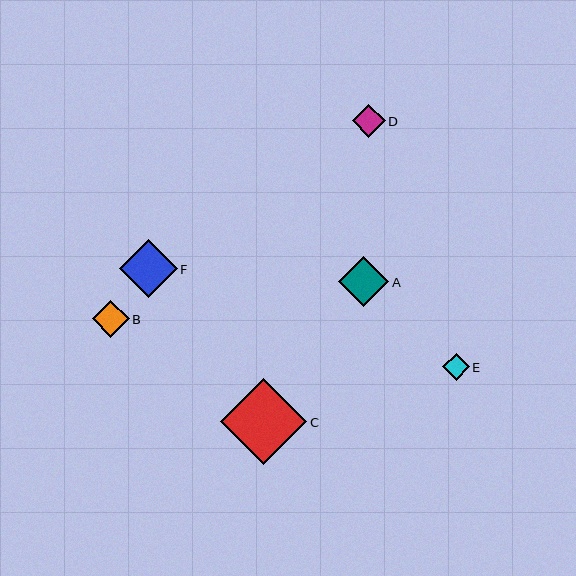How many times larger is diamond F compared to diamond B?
Diamond F is approximately 1.6 times the size of diamond B.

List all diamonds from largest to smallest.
From largest to smallest: C, F, A, B, D, E.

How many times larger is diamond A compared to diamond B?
Diamond A is approximately 1.4 times the size of diamond B.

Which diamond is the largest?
Diamond C is the largest with a size of approximately 86 pixels.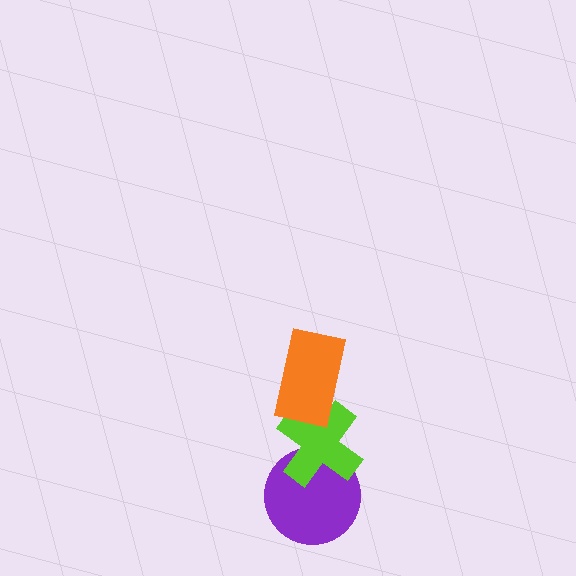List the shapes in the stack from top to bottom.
From top to bottom: the orange rectangle, the lime cross, the purple circle.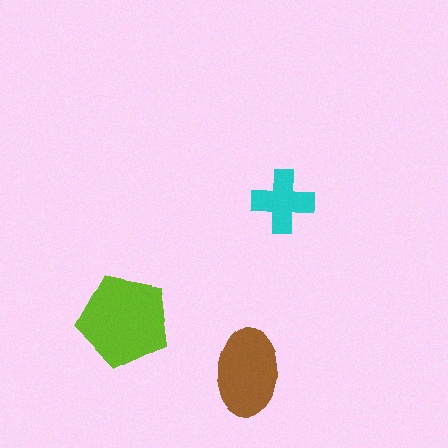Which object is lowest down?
The brown ellipse is bottommost.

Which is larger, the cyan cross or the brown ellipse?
The brown ellipse.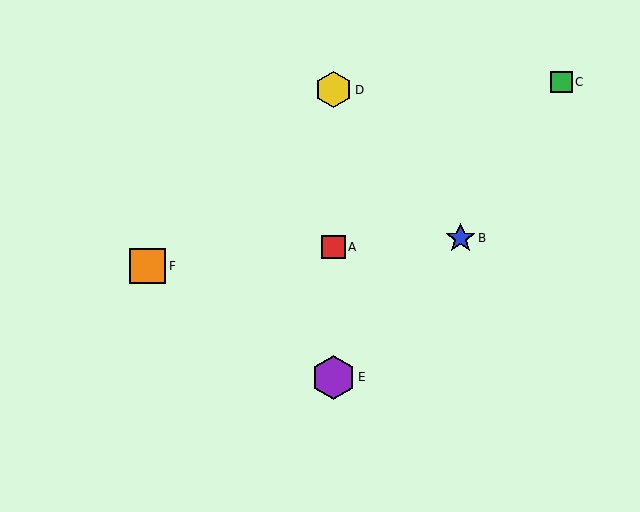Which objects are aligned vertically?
Objects A, D, E are aligned vertically.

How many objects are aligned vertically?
3 objects (A, D, E) are aligned vertically.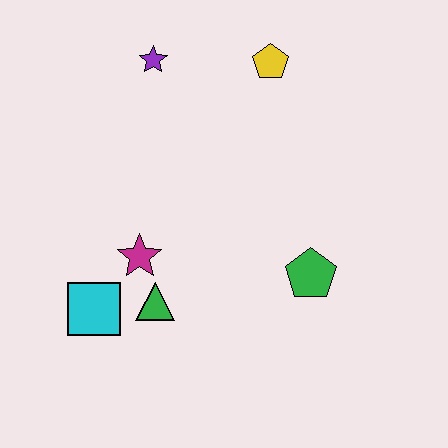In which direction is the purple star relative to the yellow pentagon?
The purple star is to the left of the yellow pentagon.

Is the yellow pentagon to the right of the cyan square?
Yes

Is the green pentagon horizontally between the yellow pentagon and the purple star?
No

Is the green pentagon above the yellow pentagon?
No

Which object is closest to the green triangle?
The magenta star is closest to the green triangle.